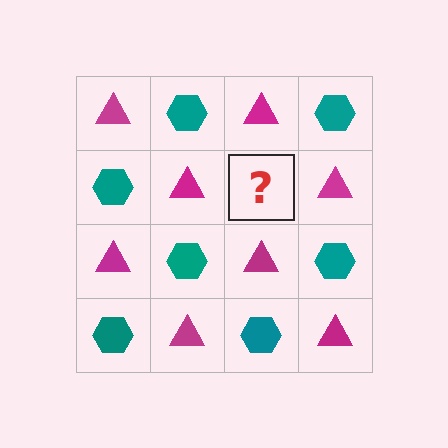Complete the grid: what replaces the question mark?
The question mark should be replaced with a teal hexagon.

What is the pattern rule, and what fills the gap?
The rule is that it alternates magenta triangle and teal hexagon in a checkerboard pattern. The gap should be filled with a teal hexagon.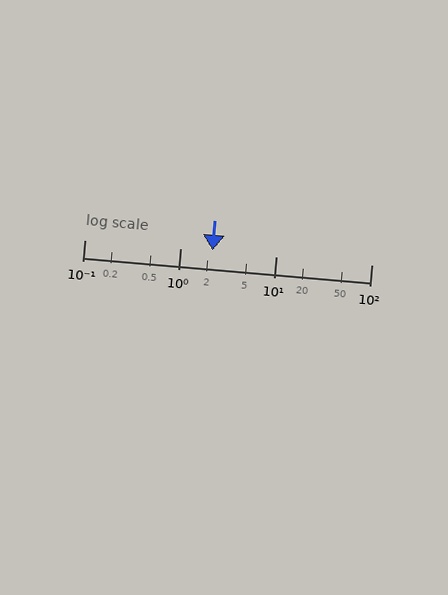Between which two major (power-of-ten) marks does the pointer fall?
The pointer is between 1 and 10.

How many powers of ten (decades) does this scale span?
The scale spans 3 decades, from 0.1 to 100.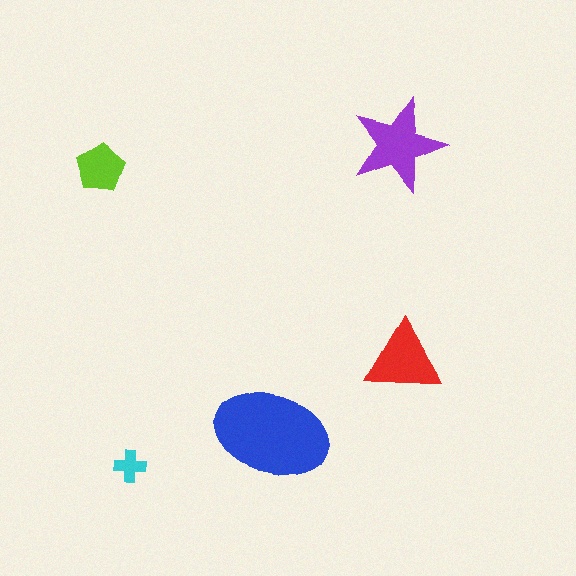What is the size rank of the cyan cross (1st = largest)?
5th.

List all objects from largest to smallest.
The blue ellipse, the purple star, the red triangle, the lime pentagon, the cyan cross.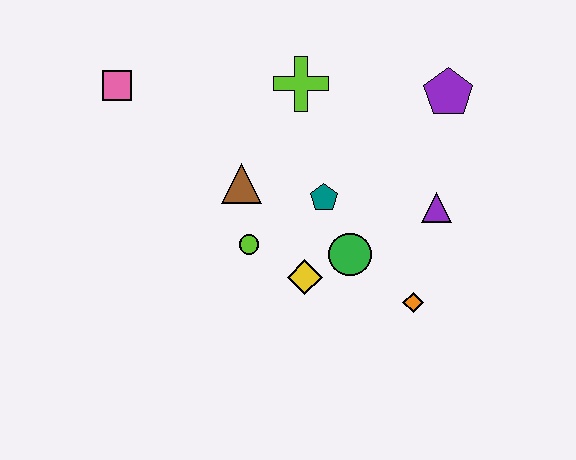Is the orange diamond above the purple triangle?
No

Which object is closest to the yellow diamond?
The green circle is closest to the yellow diamond.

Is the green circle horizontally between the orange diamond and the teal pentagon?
Yes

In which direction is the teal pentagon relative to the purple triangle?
The teal pentagon is to the left of the purple triangle.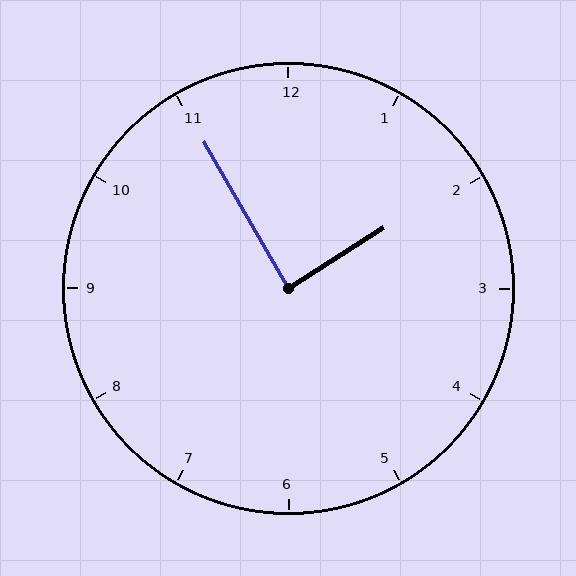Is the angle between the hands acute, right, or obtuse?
It is right.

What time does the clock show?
1:55.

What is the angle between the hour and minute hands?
Approximately 88 degrees.